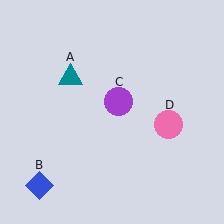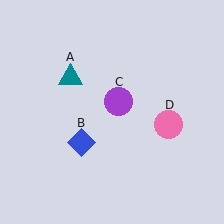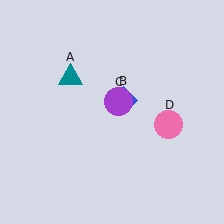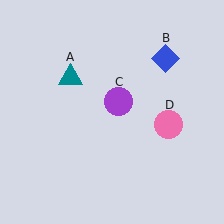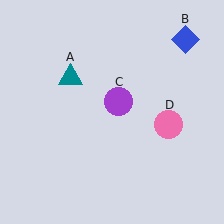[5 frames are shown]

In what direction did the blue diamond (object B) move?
The blue diamond (object B) moved up and to the right.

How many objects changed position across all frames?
1 object changed position: blue diamond (object B).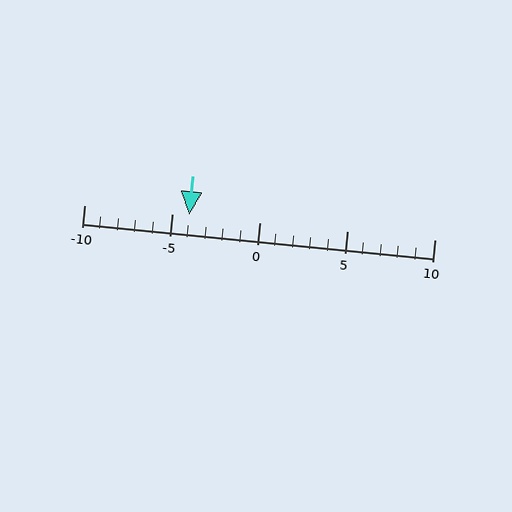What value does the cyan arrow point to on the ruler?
The cyan arrow points to approximately -4.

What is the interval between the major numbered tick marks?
The major tick marks are spaced 5 units apart.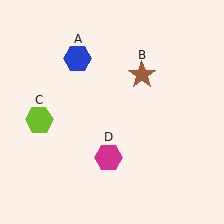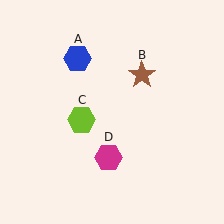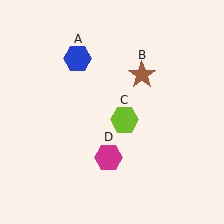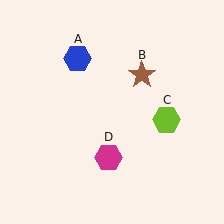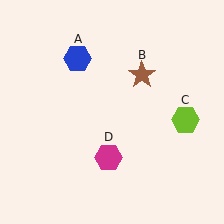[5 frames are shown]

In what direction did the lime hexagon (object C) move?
The lime hexagon (object C) moved right.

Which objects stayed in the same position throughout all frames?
Blue hexagon (object A) and brown star (object B) and magenta hexagon (object D) remained stationary.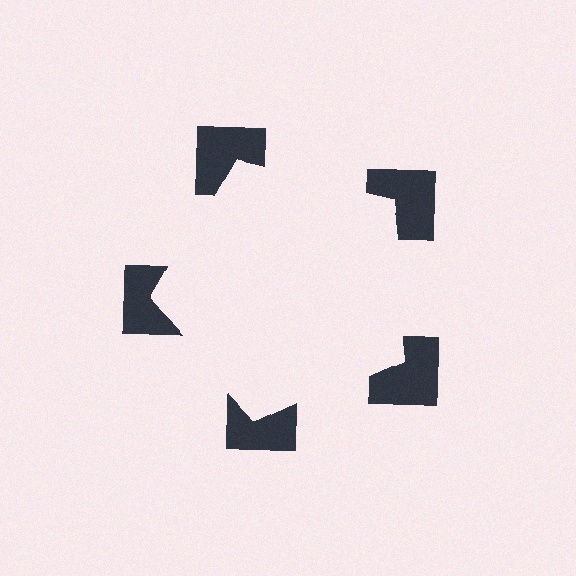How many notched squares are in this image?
There are 5 — one at each vertex of the illusory pentagon.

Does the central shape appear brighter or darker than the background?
It typically appears slightly brighter than the background, even though no actual brightness change is drawn.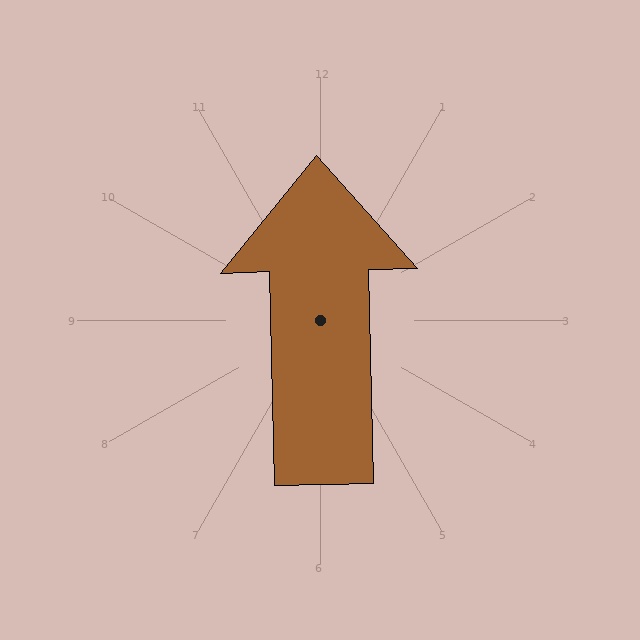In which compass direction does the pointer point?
North.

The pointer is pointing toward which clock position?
Roughly 12 o'clock.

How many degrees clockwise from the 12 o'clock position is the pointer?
Approximately 359 degrees.